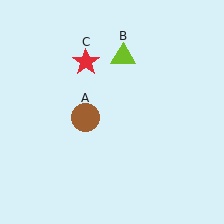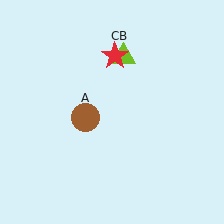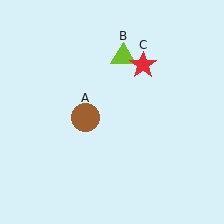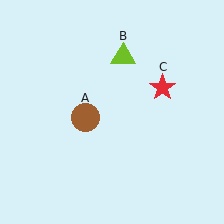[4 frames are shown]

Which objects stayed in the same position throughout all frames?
Brown circle (object A) and lime triangle (object B) remained stationary.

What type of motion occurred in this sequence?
The red star (object C) rotated clockwise around the center of the scene.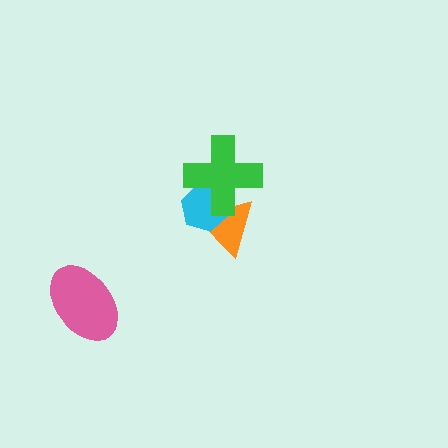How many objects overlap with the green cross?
2 objects overlap with the green cross.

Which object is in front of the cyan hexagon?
The green cross is in front of the cyan hexagon.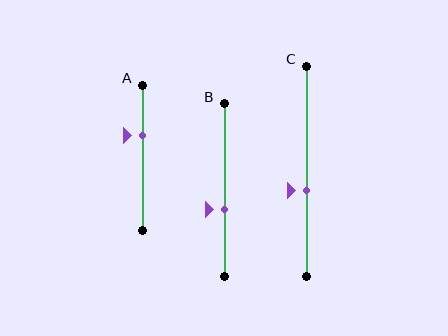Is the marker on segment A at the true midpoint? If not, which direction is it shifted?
No, the marker on segment A is shifted upward by about 15% of the segment length.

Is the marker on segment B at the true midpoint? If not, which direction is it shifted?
No, the marker on segment B is shifted downward by about 12% of the segment length.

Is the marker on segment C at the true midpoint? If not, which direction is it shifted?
No, the marker on segment C is shifted downward by about 9% of the segment length.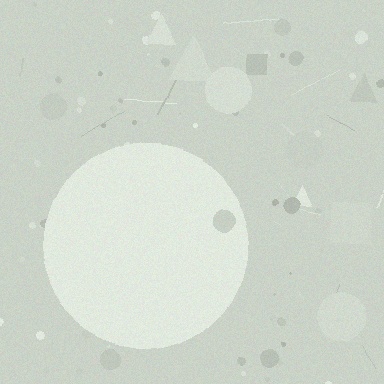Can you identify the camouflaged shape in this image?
The camouflaged shape is a circle.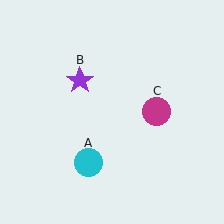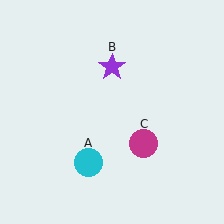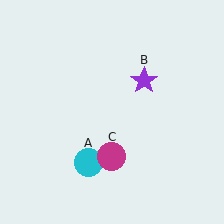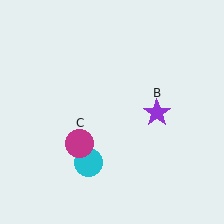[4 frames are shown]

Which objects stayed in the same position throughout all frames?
Cyan circle (object A) remained stationary.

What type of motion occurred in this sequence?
The purple star (object B), magenta circle (object C) rotated clockwise around the center of the scene.